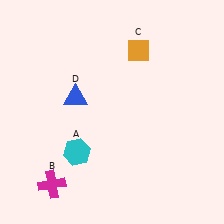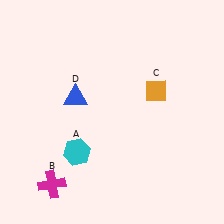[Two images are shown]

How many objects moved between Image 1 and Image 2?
1 object moved between the two images.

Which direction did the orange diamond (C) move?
The orange diamond (C) moved down.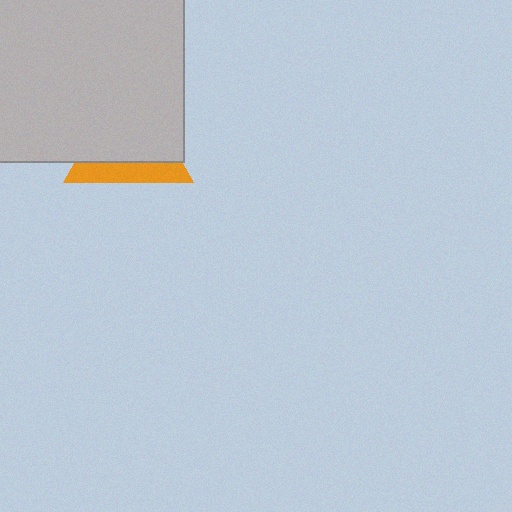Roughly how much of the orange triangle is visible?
A small part of it is visible (roughly 32%).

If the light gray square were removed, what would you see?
You would see the complete orange triangle.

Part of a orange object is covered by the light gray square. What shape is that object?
It is a triangle.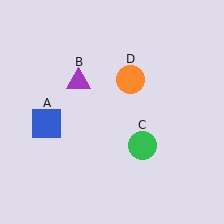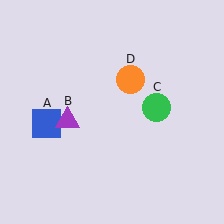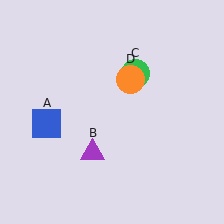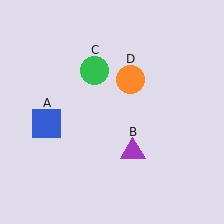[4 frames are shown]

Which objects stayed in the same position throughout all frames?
Blue square (object A) and orange circle (object D) remained stationary.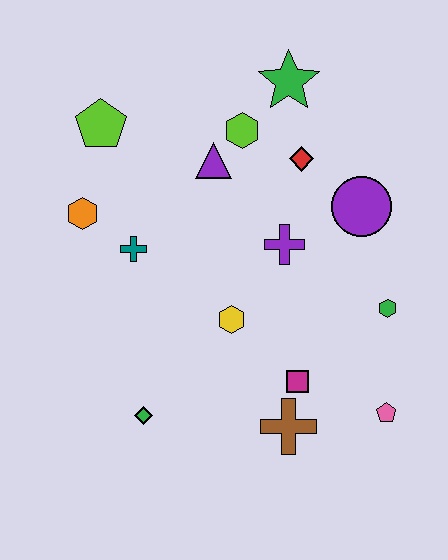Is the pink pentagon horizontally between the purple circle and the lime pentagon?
No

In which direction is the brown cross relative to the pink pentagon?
The brown cross is to the left of the pink pentagon.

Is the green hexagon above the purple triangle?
No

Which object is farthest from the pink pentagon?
The lime pentagon is farthest from the pink pentagon.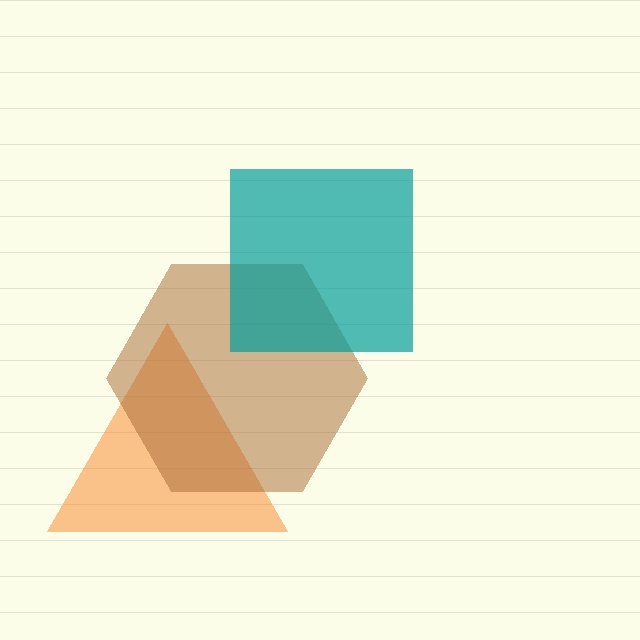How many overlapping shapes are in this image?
There are 3 overlapping shapes in the image.